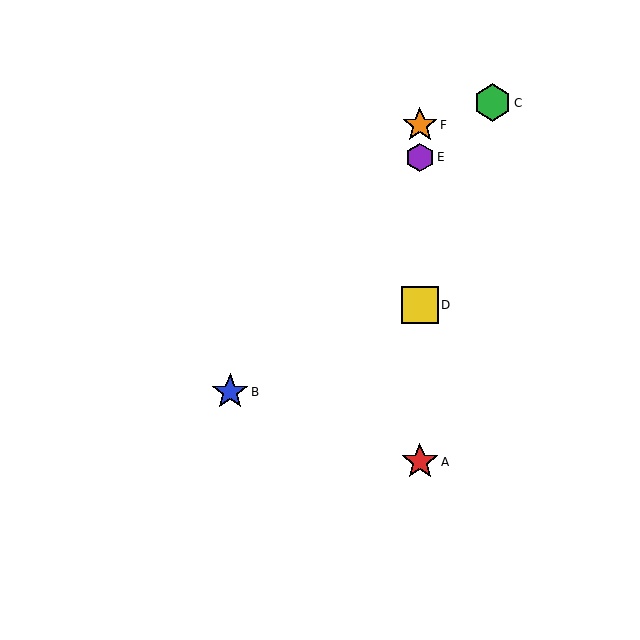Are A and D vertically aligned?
Yes, both are at x≈420.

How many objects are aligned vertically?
4 objects (A, D, E, F) are aligned vertically.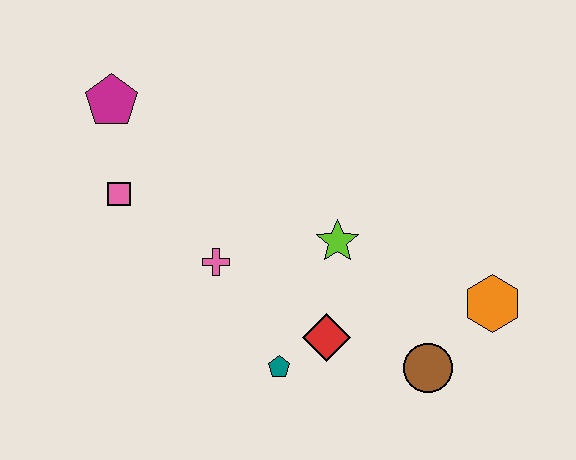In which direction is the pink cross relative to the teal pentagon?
The pink cross is above the teal pentagon.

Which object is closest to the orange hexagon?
The brown circle is closest to the orange hexagon.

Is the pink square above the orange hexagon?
Yes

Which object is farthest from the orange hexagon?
The magenta pentagon is farthest from the orange hexagon.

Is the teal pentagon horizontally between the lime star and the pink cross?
Yes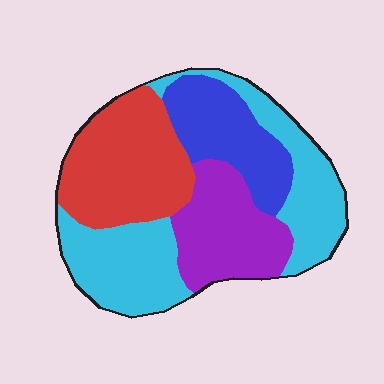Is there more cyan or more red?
Cyan.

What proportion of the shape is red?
Red covers about 25% of the shape.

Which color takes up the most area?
Cyan, at roughly 35%.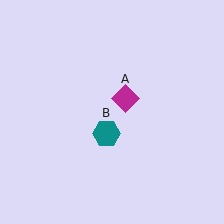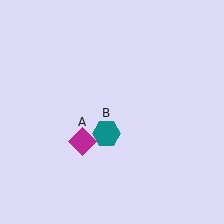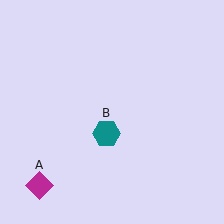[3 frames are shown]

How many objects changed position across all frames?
1 object changed position: magenta diamond (object A).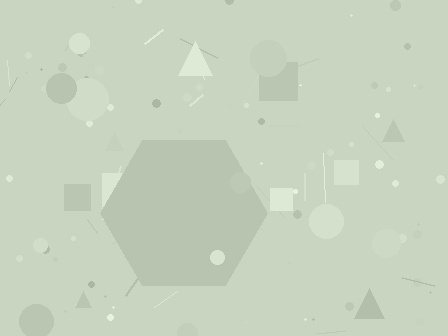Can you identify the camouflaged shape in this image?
The camouflaged shape is a hexagon.